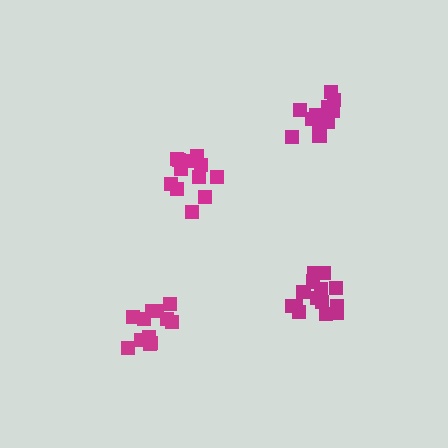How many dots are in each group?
Group 1: 12 dots, Group 2: 12 dots, Group 3: 14 dots, Group 4: 12 dots (50 total).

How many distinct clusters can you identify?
There are 4 distinct clusters.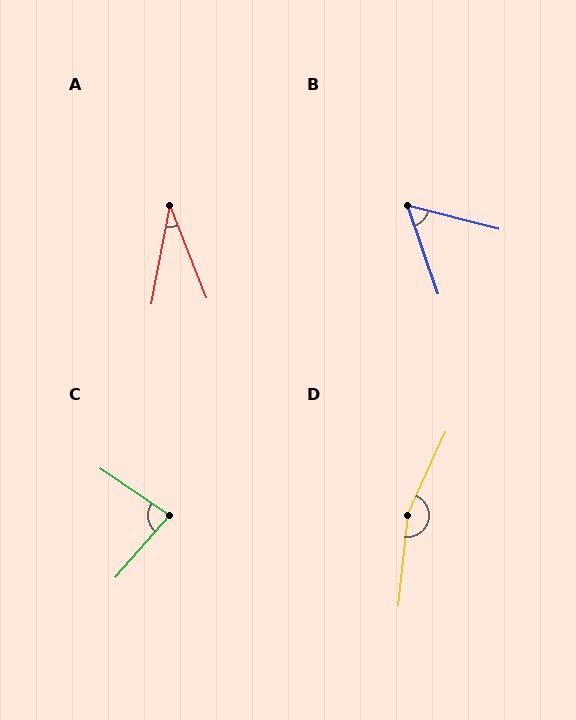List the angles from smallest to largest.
A (32°), B (57°), C (83°), D (162°).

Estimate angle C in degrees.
Approximately 83 degrees.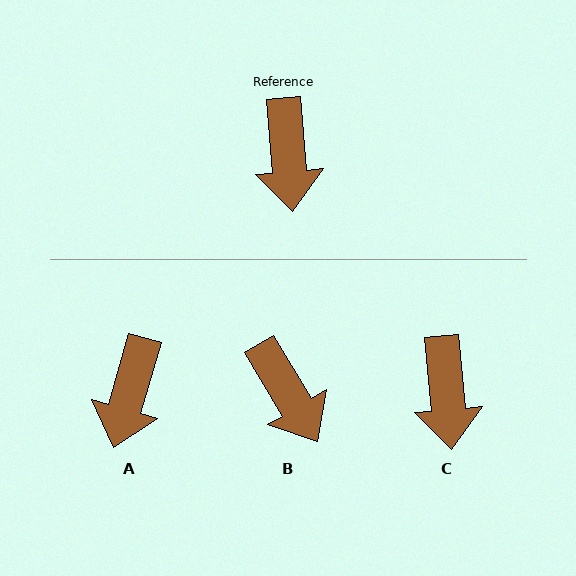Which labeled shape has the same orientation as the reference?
C.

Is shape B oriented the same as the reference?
No, it is off by about 26 degrees.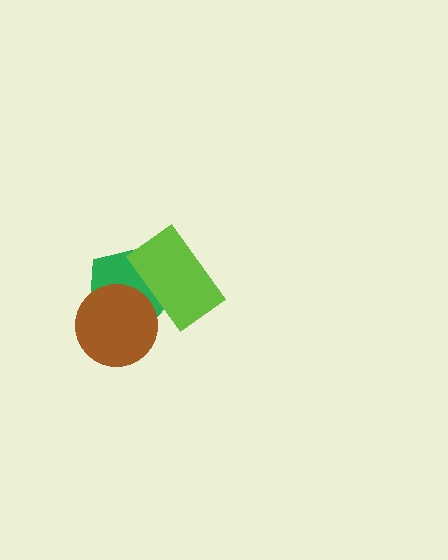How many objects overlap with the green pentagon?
2 objects overlap with the green pentagon.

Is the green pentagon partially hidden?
Yes, it is partially covered by another shape.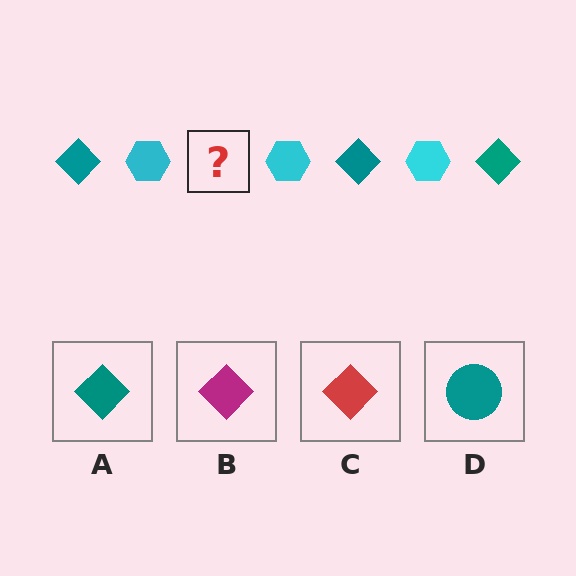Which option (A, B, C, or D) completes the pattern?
A.